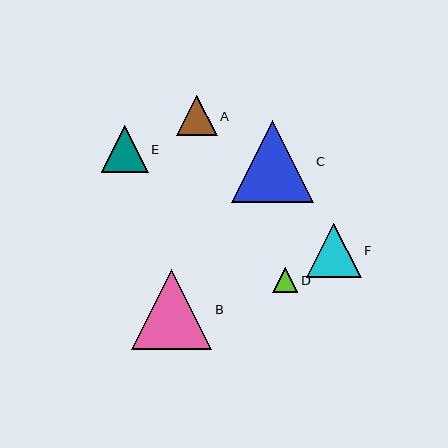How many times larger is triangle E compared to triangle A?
Triangle E is approximately 1.2 times the size of triangle A.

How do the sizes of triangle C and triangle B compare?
Triangle C and triangle B are approximately the same size.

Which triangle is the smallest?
Triangle D is the smallest with a size of approximately 25 pixels.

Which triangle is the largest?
Triangle C is the largest with a size of approximately 82 pixels.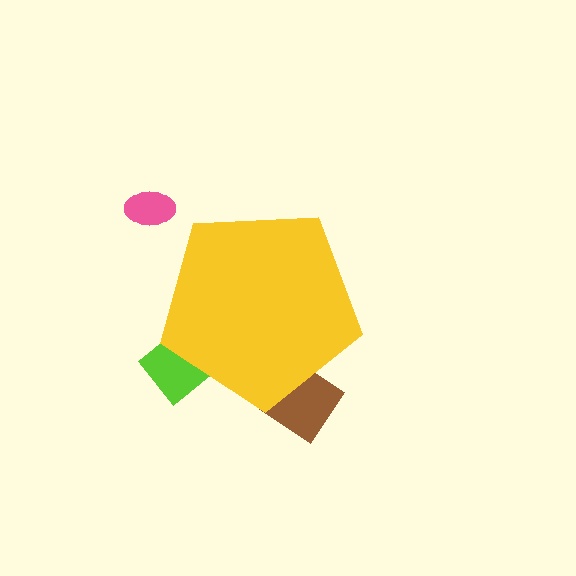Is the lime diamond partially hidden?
Yes, the lime diamond is partially hidden behind the yellow pentagon.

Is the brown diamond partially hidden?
Yes, the brown diamond is partially hidden behind the yellow pentagon.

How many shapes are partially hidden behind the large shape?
2 shapes are partially hidden.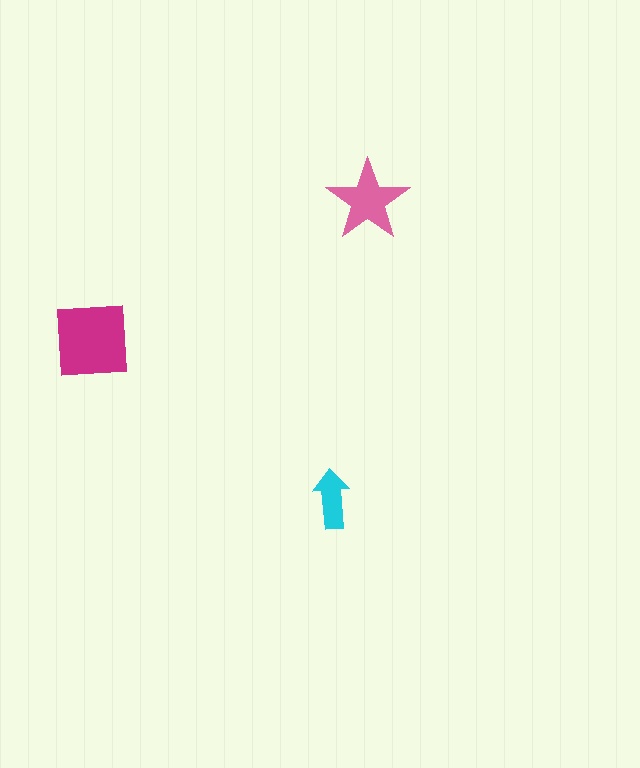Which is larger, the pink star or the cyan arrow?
The pink star.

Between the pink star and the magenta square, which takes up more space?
The magenta square.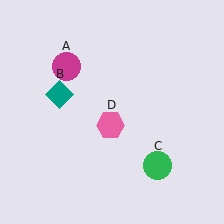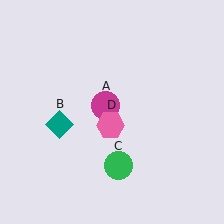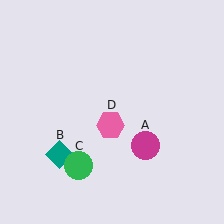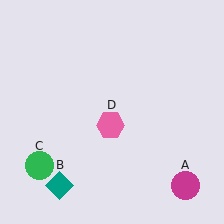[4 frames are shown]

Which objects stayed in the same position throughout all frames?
Pink hexagon (object D) remained stationary.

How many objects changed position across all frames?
3 objects changed position: magenta circle (object A), teal diamond (object B), green circle (object C).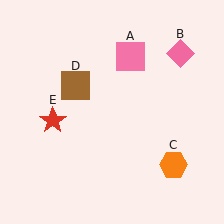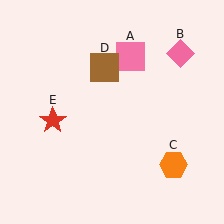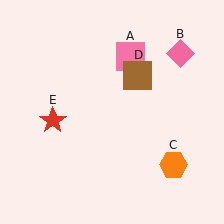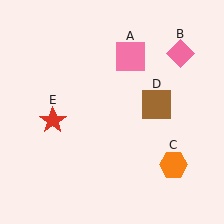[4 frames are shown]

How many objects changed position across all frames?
1 object changed position: brown square (object D).